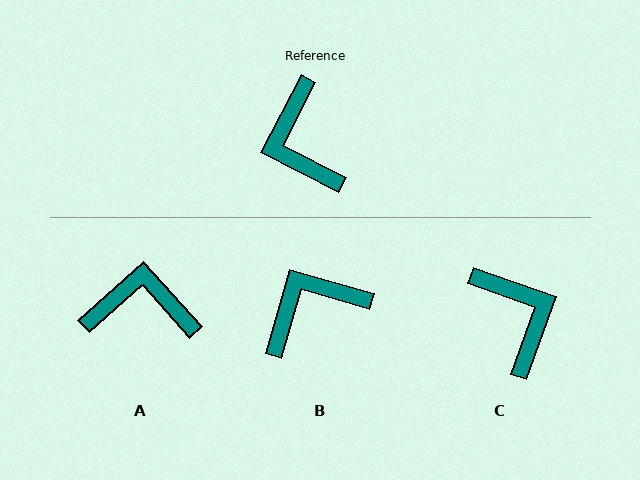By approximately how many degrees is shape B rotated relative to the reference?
Approximately 79 degrees clockwise.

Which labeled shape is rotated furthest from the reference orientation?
C, about 172 degrees away.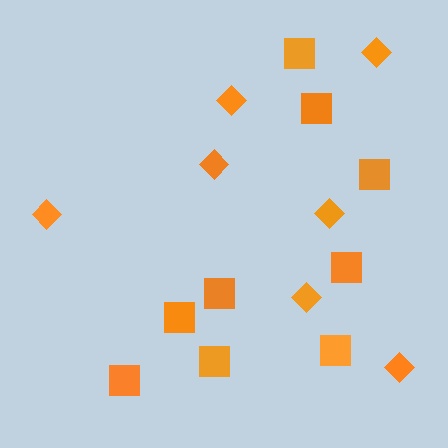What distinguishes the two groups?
There are 2 groups: one group of diamonds (7) and one group of squares (9).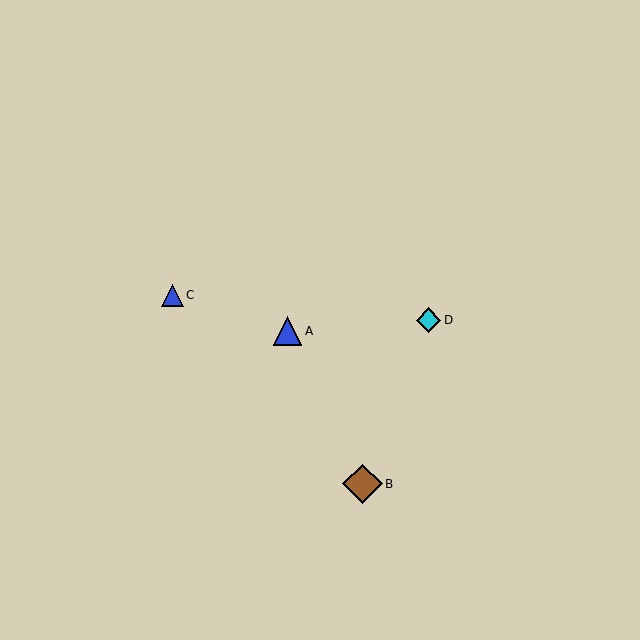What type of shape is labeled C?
Shape C is a blue triangle.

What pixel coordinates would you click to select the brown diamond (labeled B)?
Click at (362, 484) to select the brown diamond B.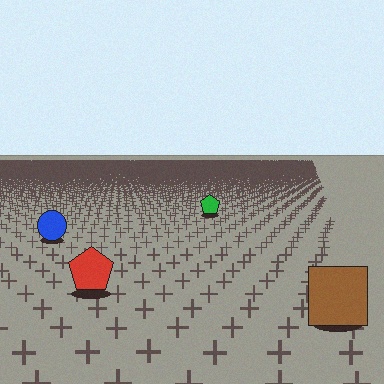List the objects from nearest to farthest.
From nearest to farthest: the brown square, the red pentagon, the blue circle, the green pentagon.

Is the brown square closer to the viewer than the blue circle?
Yes. The brown square is closer — you can tell from the texture gradient: the ground texture is coarser near it.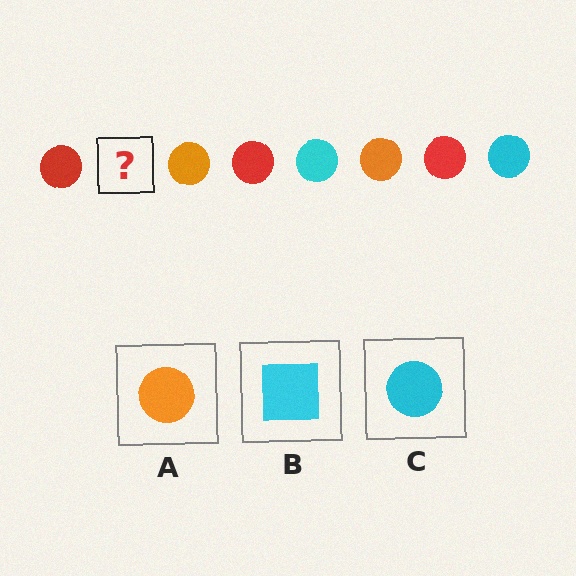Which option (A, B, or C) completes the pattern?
C.